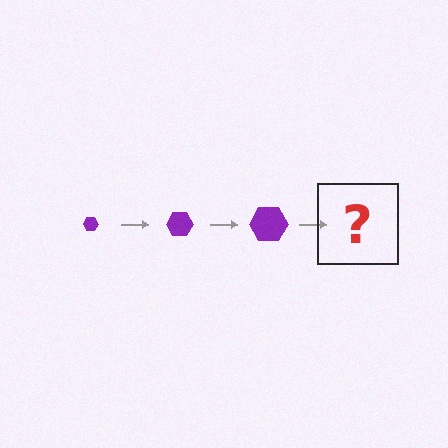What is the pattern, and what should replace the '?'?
The pattern is that the hexagon gets progressively larger each step. The '?' should be a purple hexagon, larger than the previous one.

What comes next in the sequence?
The next element should be a purple hexagon, larger than the previous one.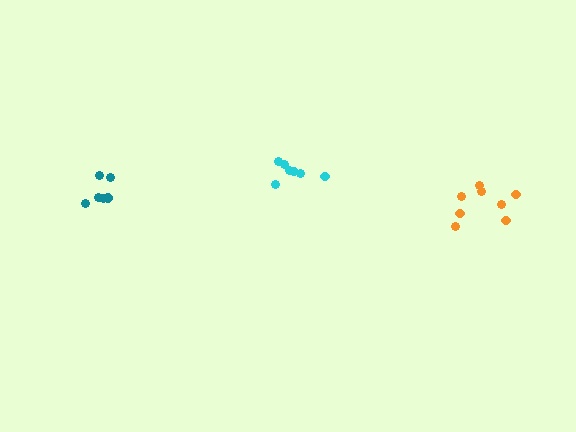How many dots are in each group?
Group 1: 6 dots, Group 2: 8 dots, Group 3: 7 dots (21 total).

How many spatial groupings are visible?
There are 3 spatial groupings.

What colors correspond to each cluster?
The clusters are colored: teal, orange, cyan.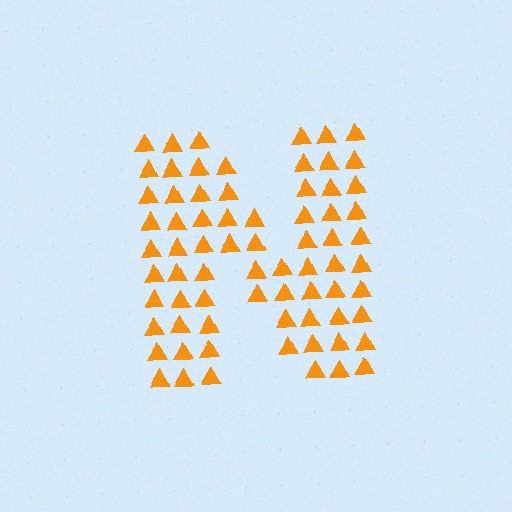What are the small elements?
The small elements are triangles.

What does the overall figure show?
The overall figure shows the letter N.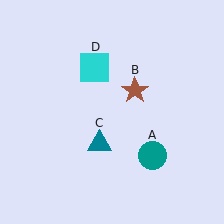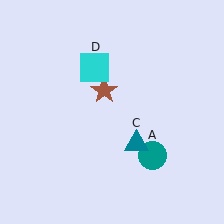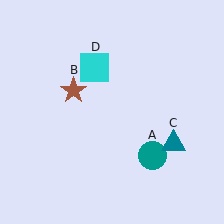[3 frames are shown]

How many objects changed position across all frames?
2 objects changed position: brown star (object B), teal triangle (object C).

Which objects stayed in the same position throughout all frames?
Teal circle (object A) and cyan square (object D) remained stationary.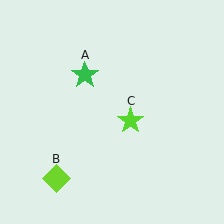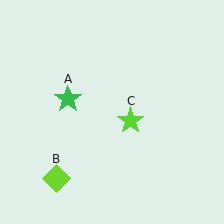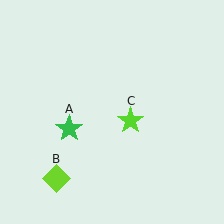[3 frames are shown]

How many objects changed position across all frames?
1 object changed position: green star (object A).